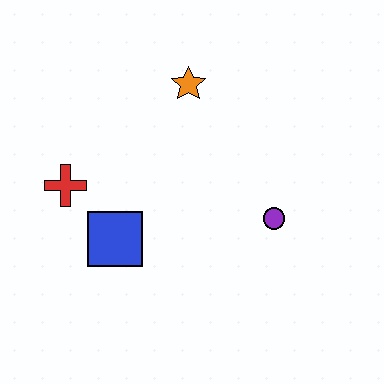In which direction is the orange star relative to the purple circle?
The orange star is above the purple circle.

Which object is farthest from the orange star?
The blue square is farthest from the orange star.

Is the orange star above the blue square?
Yes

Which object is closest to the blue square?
The red cross is closest to the blue square.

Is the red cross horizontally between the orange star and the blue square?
No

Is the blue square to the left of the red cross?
No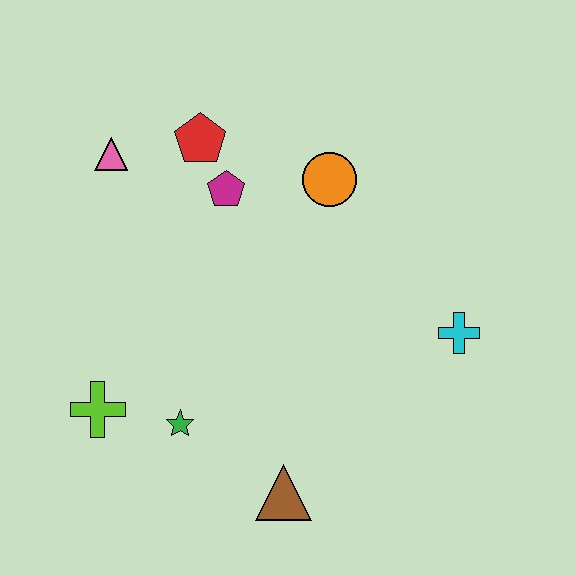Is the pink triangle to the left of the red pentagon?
Yes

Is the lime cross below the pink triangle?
Yes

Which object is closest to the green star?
The lime cross is closest to the green star.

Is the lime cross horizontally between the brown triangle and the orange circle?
No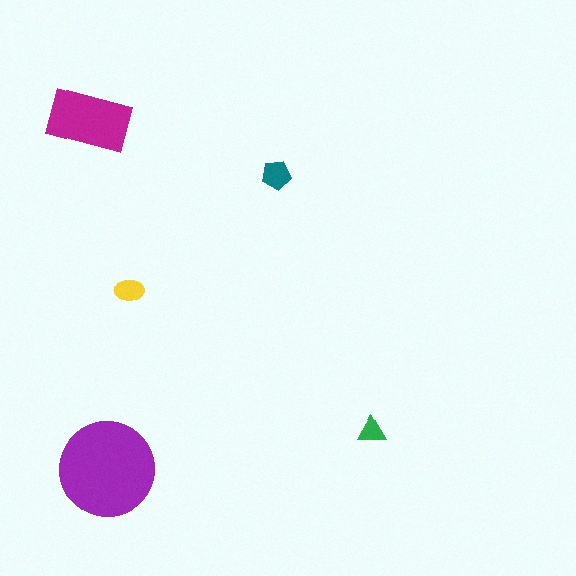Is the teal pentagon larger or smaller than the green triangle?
Larger.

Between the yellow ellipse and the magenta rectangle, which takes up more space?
The magenta rectangle.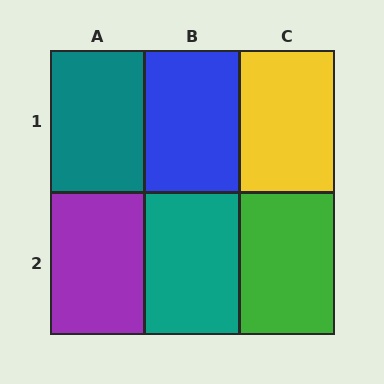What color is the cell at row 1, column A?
Teal.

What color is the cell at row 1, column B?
Blue.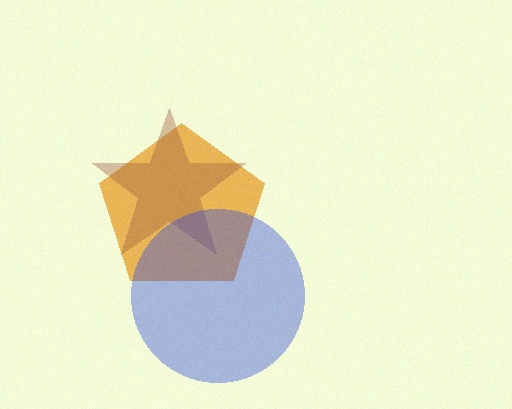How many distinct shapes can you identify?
There are 3 distinct shapes: an orange pentagon, a brown star, a blue circle.